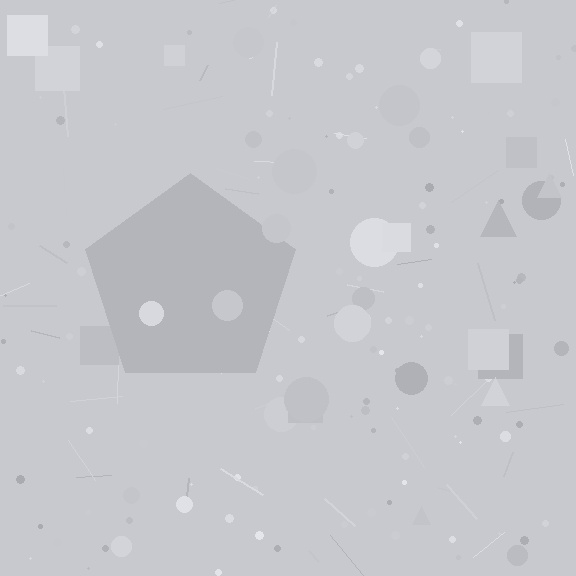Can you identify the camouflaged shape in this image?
The camouflaged shape is a pentagon.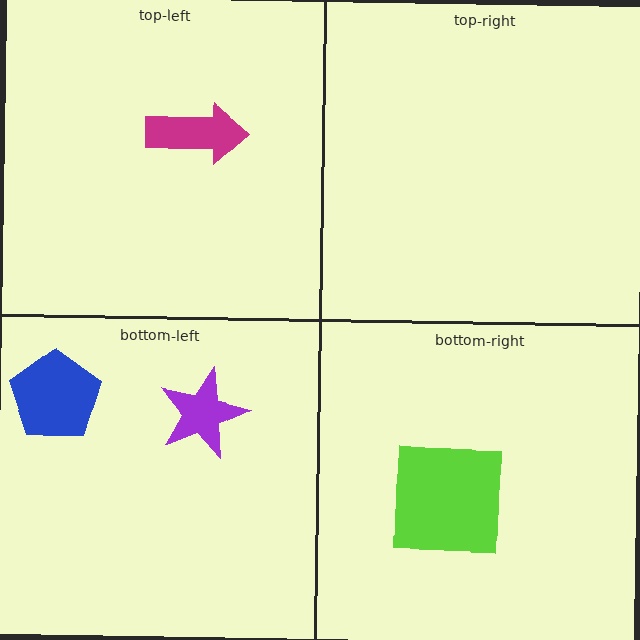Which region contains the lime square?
The bottom-right region.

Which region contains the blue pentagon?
The bottom-left region.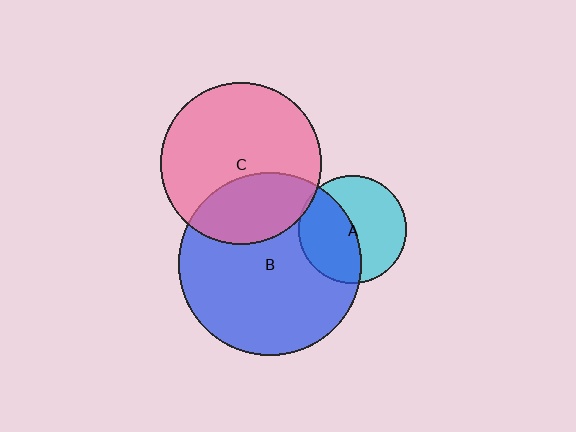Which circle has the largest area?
Circle B (blue).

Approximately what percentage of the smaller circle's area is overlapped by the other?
Approximately 30%.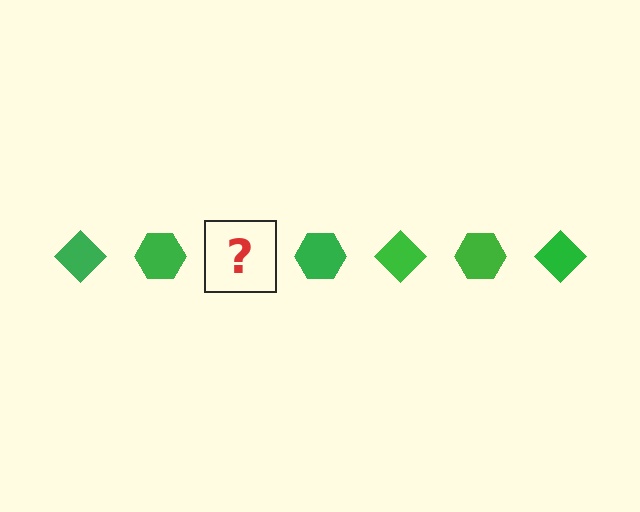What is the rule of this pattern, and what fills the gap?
The rule is that the pattern cycles through diamond, hexagon shapes in green. The gap should be filled with a green diamond.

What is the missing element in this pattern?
The missing element is a green diamond.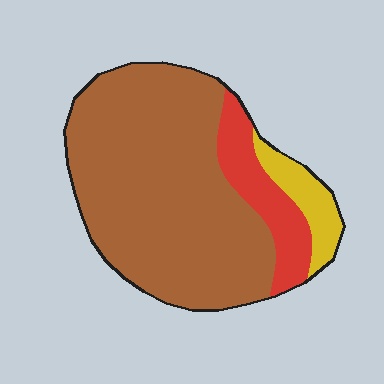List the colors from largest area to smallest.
From largest to smallest: brown, red, yellow.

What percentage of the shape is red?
Red covers around 15% of the shape.